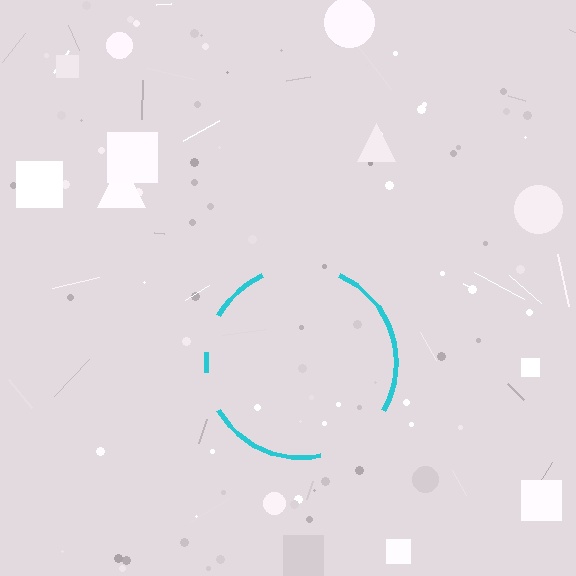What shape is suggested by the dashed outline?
The dashed outline suggests a circle.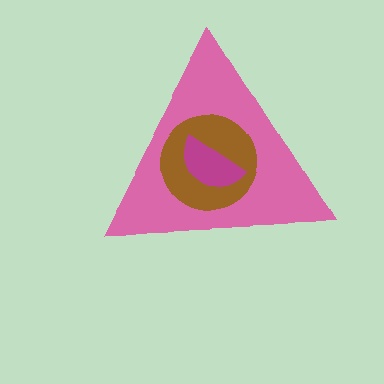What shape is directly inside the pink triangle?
The brown circle.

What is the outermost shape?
The pink triangle.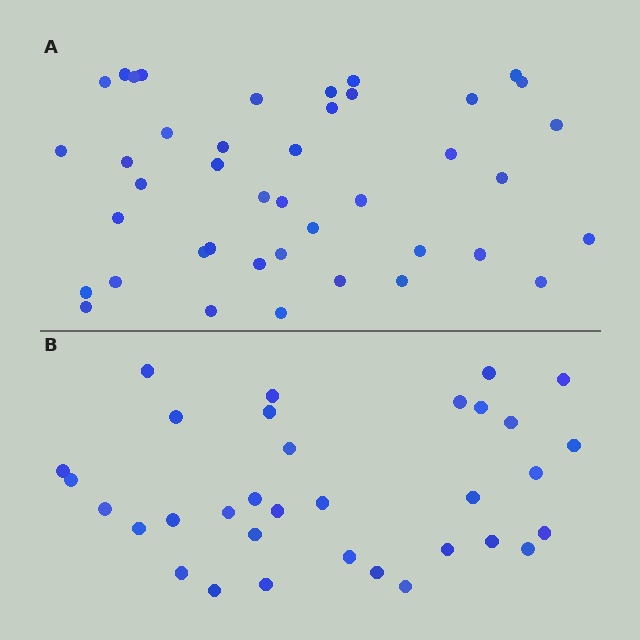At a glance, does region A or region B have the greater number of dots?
Region A (the top region) has more dots.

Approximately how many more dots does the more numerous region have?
Region A has roughly 8 or so more dots than region B.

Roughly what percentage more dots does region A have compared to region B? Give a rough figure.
About 25% more.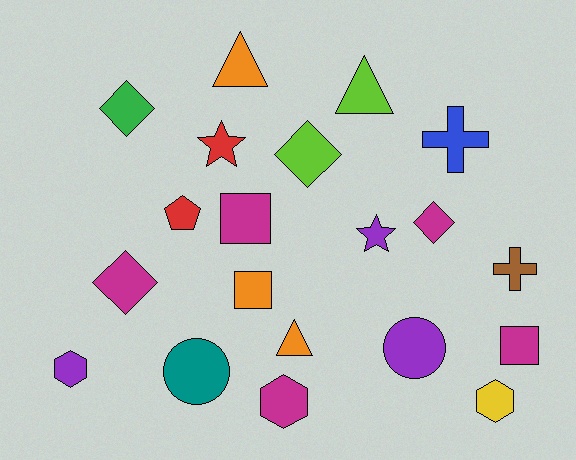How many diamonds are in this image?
There are 4 diamonds.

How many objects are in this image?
There are 20 objects.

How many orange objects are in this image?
There are 3 orange objects.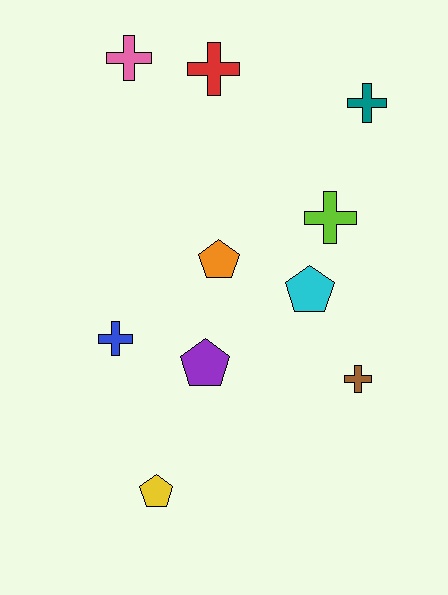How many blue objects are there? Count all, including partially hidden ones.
There is 1 blue object.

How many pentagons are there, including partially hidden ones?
There are 4 pentagons.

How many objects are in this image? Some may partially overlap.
There are 10 objects.